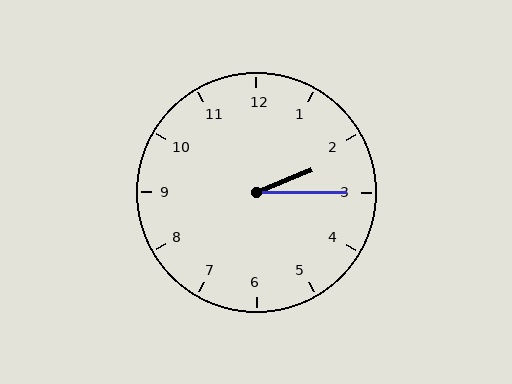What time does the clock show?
2:15.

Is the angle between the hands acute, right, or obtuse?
It is acute.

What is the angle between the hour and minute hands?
Approximately 22 degrees.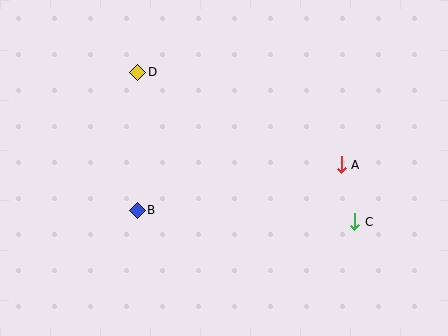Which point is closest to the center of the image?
Point B at (137, 210) is closest to the center.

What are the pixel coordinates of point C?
Point C is at (355, 222).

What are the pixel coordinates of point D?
Point D is at (138, 72).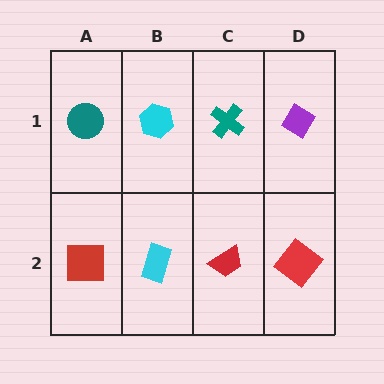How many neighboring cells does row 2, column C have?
3.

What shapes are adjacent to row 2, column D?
A purple diamond (row 1, column D), a red trapezoid (row 2, column C).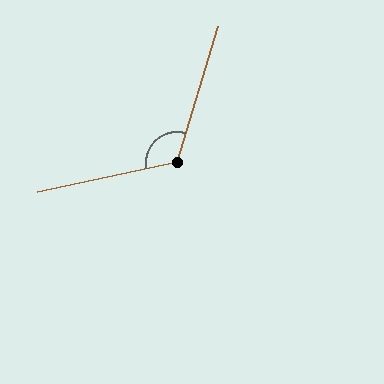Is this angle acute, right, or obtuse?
It is obtuse.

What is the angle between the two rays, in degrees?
Approximately 118 degrees.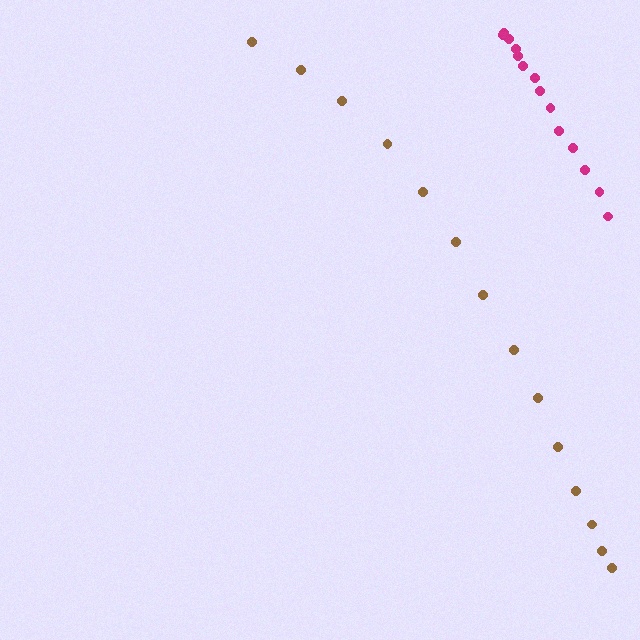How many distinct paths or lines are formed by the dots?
There are 2 distinct paths.